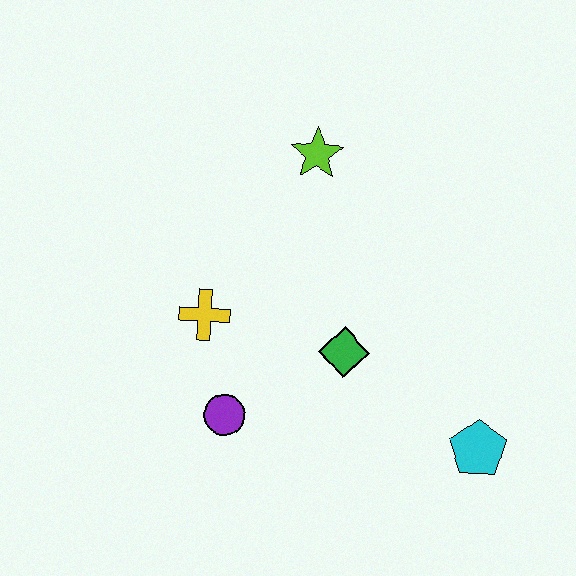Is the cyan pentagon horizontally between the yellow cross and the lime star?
No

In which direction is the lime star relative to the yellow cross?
The lime star is above the yellow cross.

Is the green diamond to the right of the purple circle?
Yes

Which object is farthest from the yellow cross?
The cyan pentagon is farthest from the yellow cross.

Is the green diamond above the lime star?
No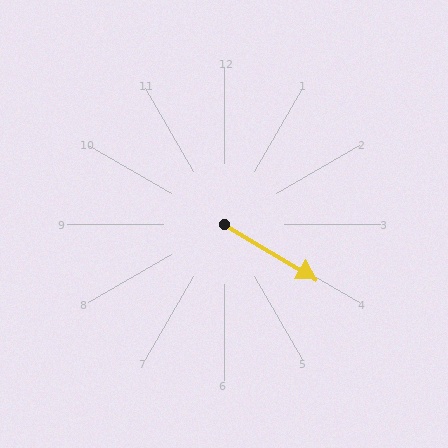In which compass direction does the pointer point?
Southeast.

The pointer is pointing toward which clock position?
Roughly 4 o'clock.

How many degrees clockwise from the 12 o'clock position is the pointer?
Approximately 121 degrees.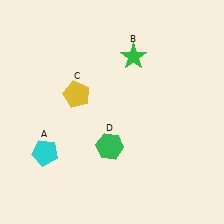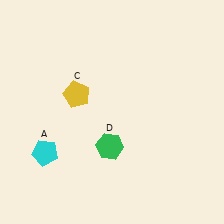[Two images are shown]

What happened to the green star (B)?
The green star (B) was removed in Image 2. It was in the top-right area of Image 1.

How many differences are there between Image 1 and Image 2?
There is 1 difference between the two images.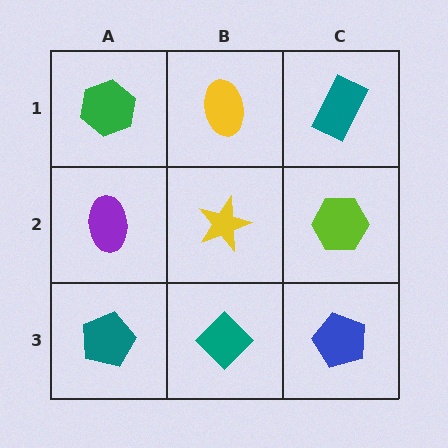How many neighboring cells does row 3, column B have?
3.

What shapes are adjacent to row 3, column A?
A purple ellipse (row 2, column A), a teal diamond (row 3, column B).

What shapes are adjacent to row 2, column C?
A teal rectangle (row 1, column C), a blue pentagon (row 3, column C), a yellow star (row 2, column B).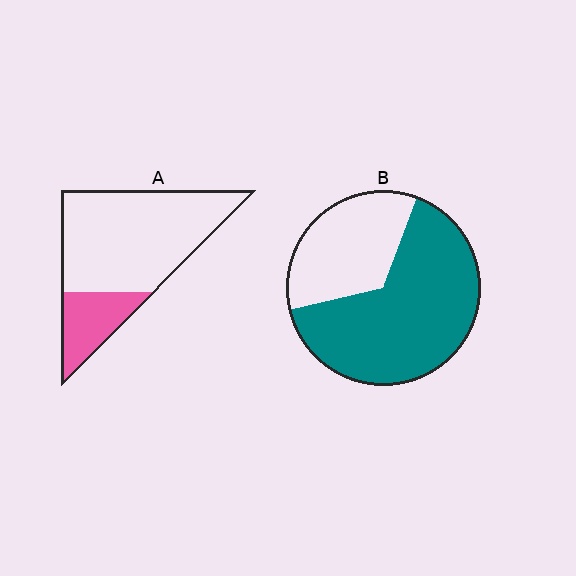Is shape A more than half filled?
No.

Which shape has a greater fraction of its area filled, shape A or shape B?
Shape B.